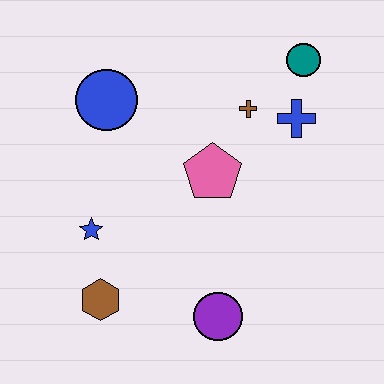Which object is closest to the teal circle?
The blue cross is closest to the teal circle.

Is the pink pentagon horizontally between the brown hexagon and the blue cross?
Yes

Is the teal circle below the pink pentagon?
No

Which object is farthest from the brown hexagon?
The teal circle is farthest from the brown hexagon.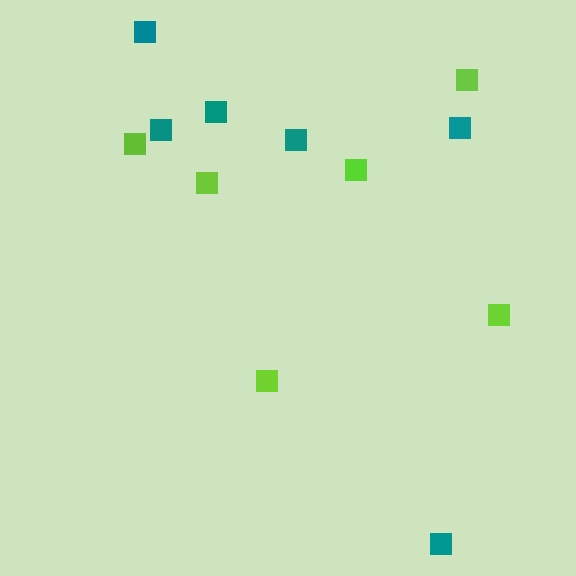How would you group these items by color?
There are 2 groups: one group of teal squares (6) and one group of lime squares (6).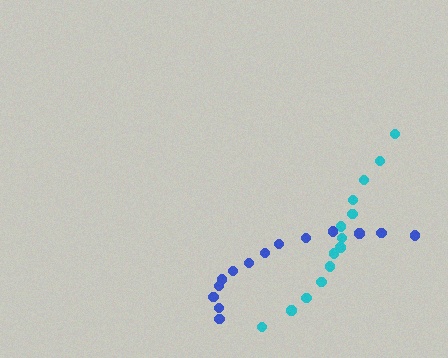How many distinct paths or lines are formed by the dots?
There are 2 distinct paths.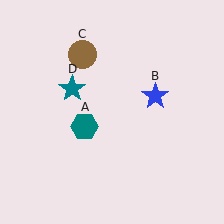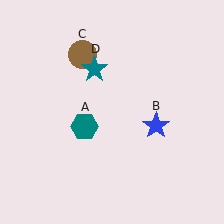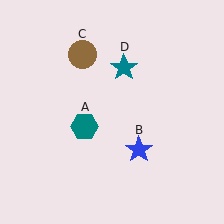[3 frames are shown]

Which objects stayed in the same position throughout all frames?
Teal hexagon (object A) and brown circle (object C) remained stationary.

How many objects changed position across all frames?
2 objects changed position: blue star (object B), teal star (object D).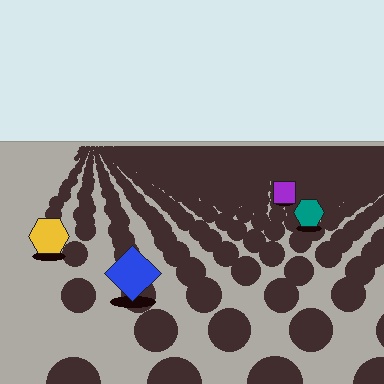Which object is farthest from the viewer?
The purple square is farthest from the viewer. It appears smaller and the ground texture around it is denser.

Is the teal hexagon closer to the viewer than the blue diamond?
No. The blue diamond is closer — you can tell from the texture gradient: the ground texture is coarser near it.